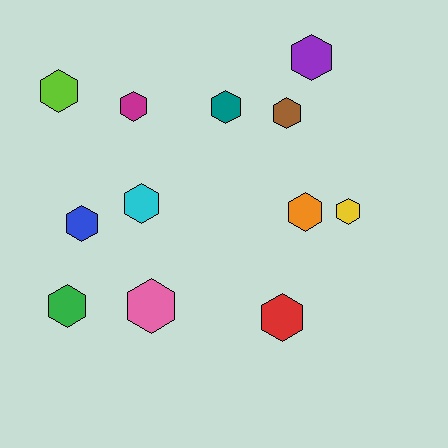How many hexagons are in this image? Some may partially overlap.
There are 12 hexagons.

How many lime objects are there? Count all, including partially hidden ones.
There is 1 lime object.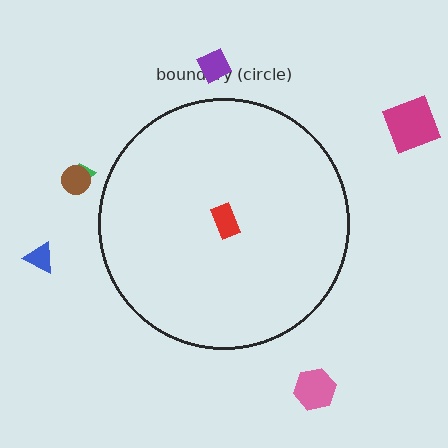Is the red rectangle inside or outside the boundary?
Inside.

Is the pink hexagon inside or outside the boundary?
Outside.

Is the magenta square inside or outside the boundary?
Outside.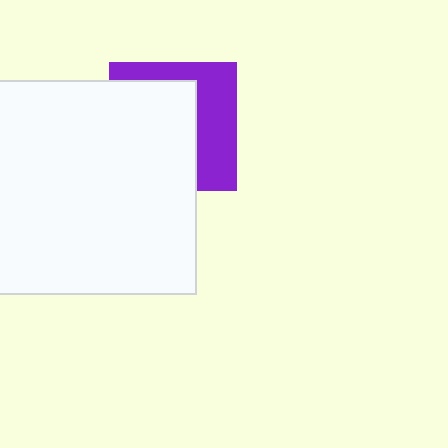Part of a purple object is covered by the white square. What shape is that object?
It is a square.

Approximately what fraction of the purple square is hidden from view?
Roughly 59% of the purple square is hidden behind the white square.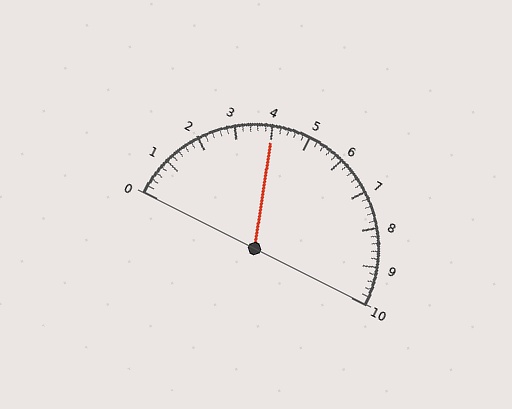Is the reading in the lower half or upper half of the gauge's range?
The reading is in the lower half of the range (0 to 10).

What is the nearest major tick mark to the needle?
The nearest major tick mark is 4.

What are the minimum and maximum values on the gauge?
The gauge ranges from 0 to 10.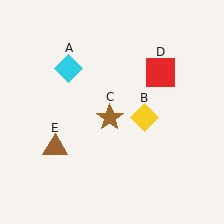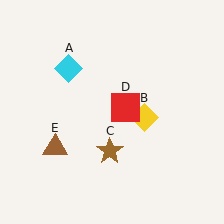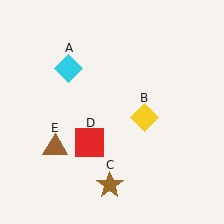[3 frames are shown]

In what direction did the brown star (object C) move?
The brown star (object C) moved down.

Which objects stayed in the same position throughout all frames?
Cyan diamond (object A) and yellow diamond (object B) and brown triangle (object E) remained stationary.